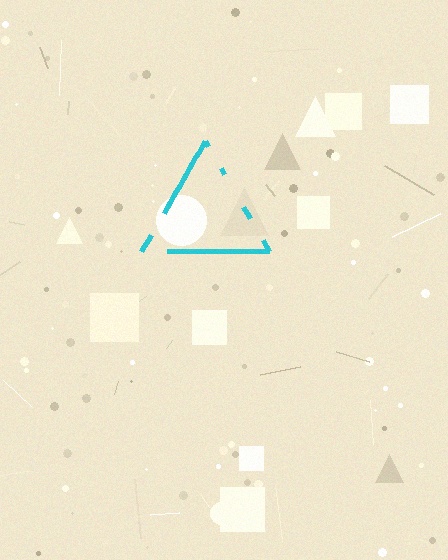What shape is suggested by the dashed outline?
The dashed outline suggests a triangle.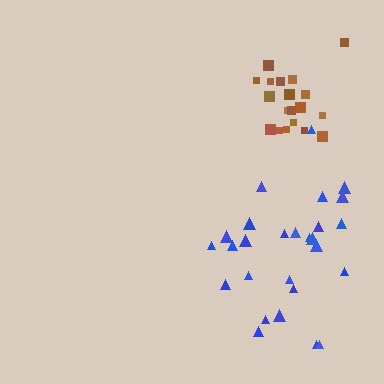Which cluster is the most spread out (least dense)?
Blue.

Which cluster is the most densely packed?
Brown.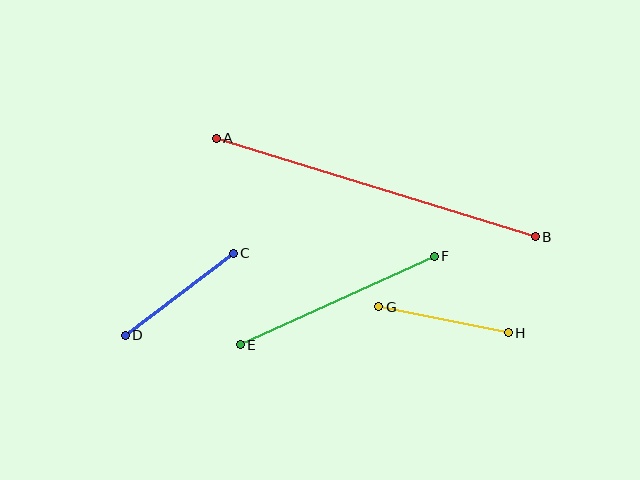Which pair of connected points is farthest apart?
Points A and B are farthest apart.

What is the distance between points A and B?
The distance is approximately 334 pixels.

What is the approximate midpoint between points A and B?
The midpoint is at approximately (376, 187) pixels.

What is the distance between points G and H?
The distance is approximately 132 pixels.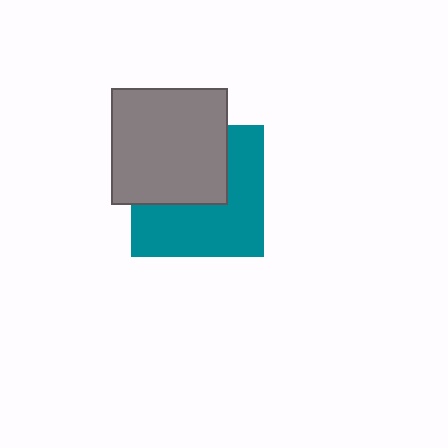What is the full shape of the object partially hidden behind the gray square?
The partially hidden object is a teal square.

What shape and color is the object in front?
The object in front is a gray square.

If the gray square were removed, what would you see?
You would see the complete teal square.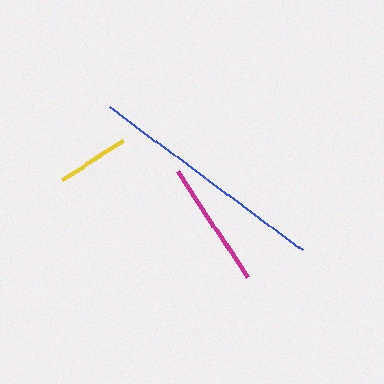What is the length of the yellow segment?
The yellow segment is approximately 73 pixels long.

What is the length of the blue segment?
The blue segment is approximately 241 pixels long.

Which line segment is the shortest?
The yellow line is the shortest at approximately 73 pixels.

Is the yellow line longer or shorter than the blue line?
The blue line is longer than the yellow line.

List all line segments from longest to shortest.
From longest to shortest: blue, magenta, yellow.